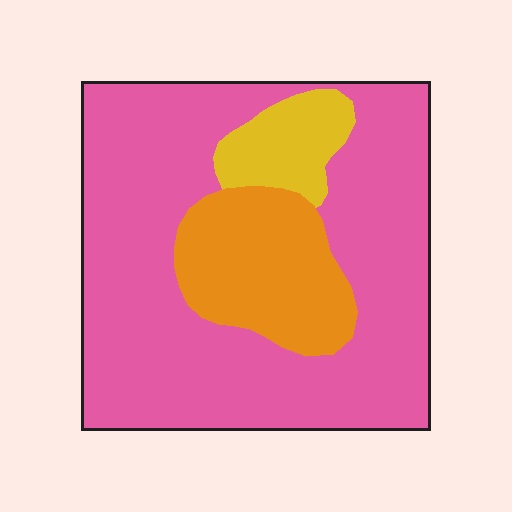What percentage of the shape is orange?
Orange covers around 20% of the shape.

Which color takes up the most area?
Pink, at roughly 75%.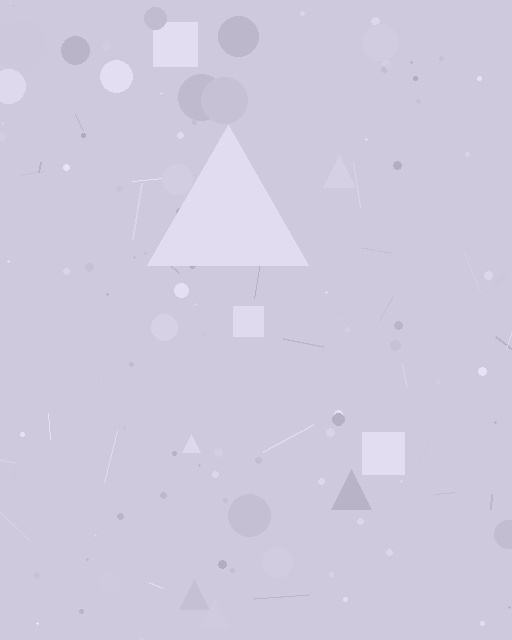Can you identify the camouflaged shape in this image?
The camouflaged shape is a triangle.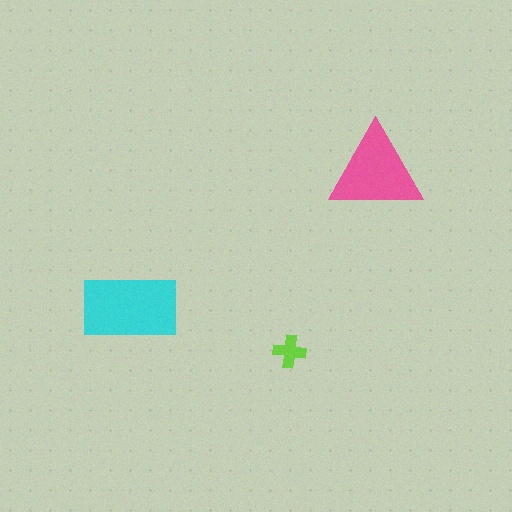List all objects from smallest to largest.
The lime cross, the pink triangle, the cyan rectangle.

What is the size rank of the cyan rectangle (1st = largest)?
1st.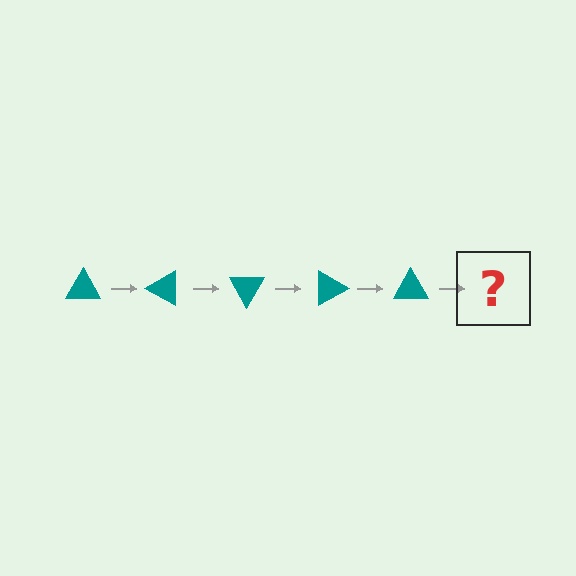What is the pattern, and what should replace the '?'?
The pattern is that the triangle rotates 30 degrees each step. The '?' should be a teal triangle rotated 150 degrees.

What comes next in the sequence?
The next element should be a teal triangle rotated 150 degrees.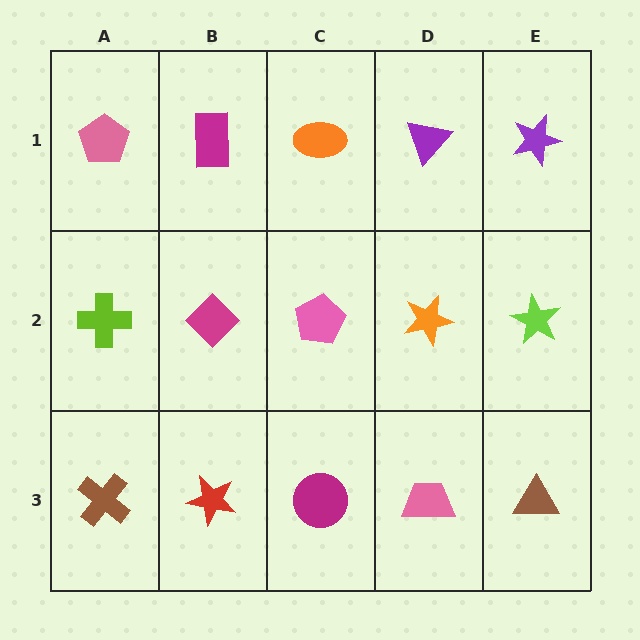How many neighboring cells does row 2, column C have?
4.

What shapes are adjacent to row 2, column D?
A purple triangle (row 1, column D), a pink trapezoid (row 3, column D), a pink pentagon (row 2, column C), a lime star (row 2, column E).